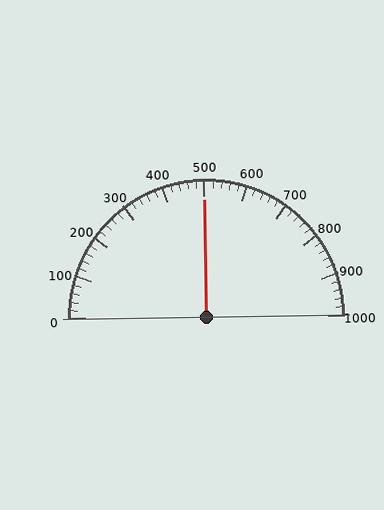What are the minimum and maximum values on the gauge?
The gauge ranges from 0 to 1000.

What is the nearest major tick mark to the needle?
The nearest major tick mark is 500.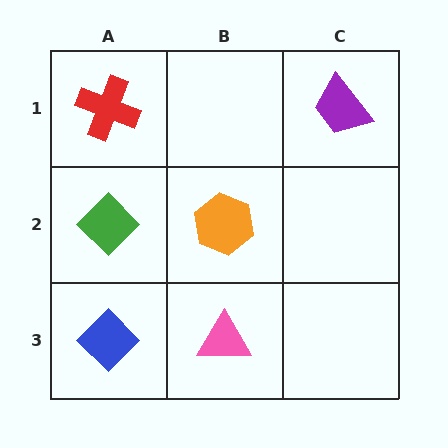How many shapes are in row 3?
2 shapes.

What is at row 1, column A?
A red cross.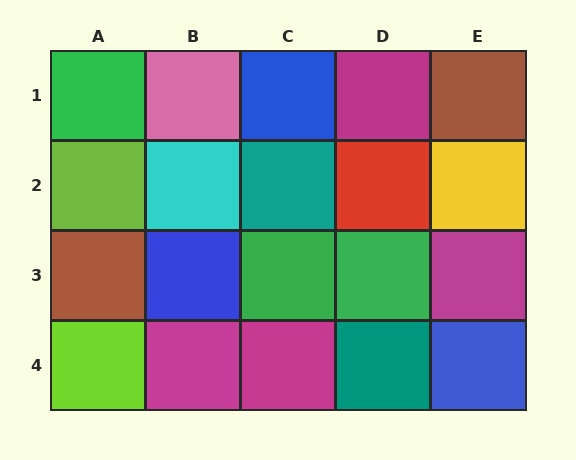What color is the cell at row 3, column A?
Brown.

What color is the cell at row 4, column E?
Blue.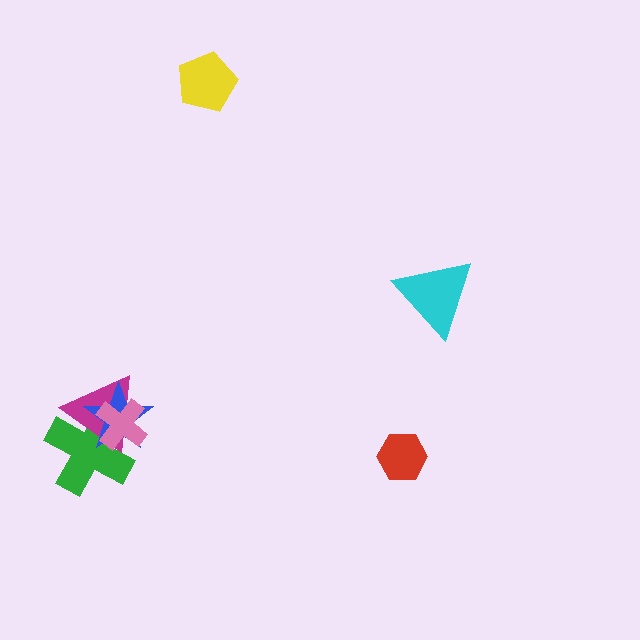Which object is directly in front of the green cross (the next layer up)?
The magenta triangle is directly in front of the green cross.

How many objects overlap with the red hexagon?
0 objects overlap with the red hexagon.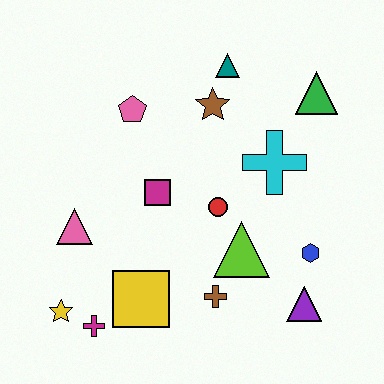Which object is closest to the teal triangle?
The brown star is closest to the teal triangle.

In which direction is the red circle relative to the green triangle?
The red circle is below the green triangle.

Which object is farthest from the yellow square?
The green triangle is farthest from the yellow square.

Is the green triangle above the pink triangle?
Yes